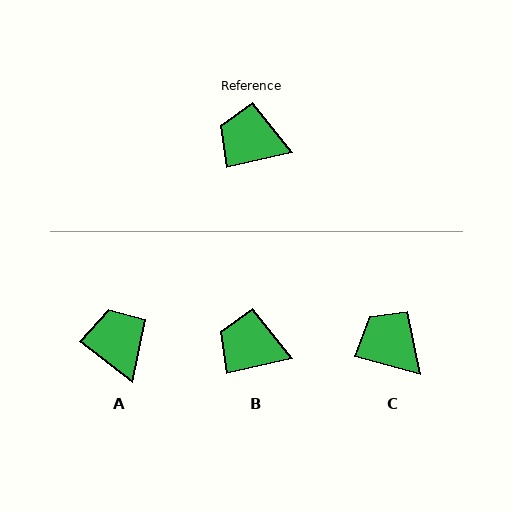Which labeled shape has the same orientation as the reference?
B.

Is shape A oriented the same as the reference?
No, it is off by about 50 degrees.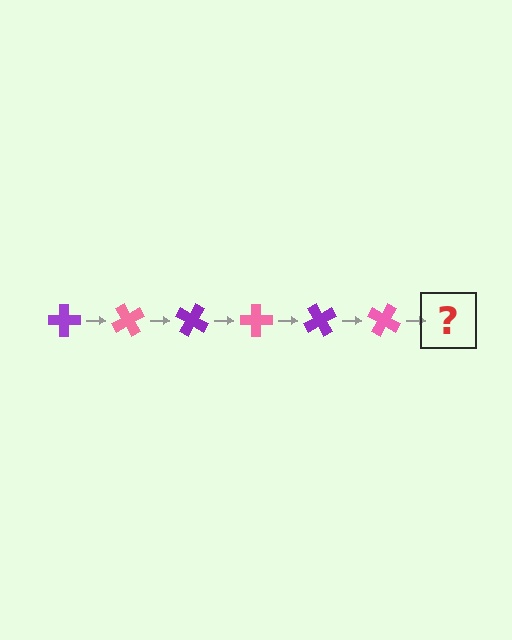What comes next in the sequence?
The next element should be a purple cross, rotated 360 degrees from the start.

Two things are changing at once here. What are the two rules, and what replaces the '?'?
The two rules are that it rotates 60 degrees each step and the color cycles through purple and pink. The '?' should be a purple cross, rotated 360 degrees from the start.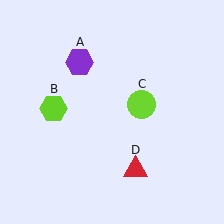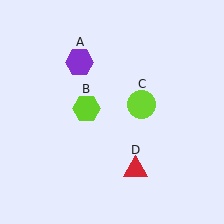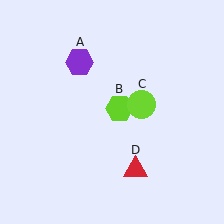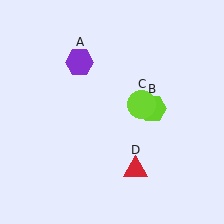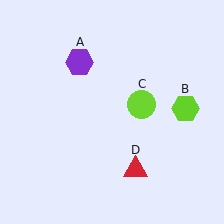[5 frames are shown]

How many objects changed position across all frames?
1 object changed position: lime hexagon (object B).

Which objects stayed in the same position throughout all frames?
Purple hexagon (object A) and lime circle (object C) and red triangle (object D) remained stationary.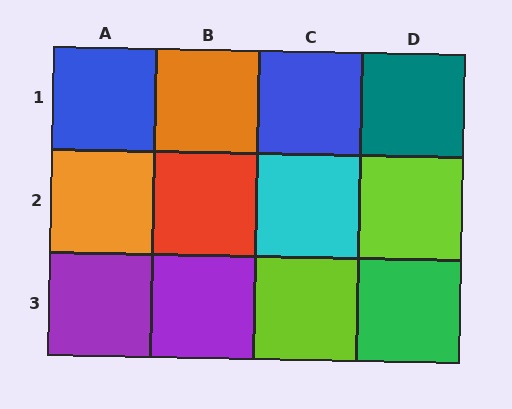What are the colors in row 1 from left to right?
Blue, orange, blue, teal.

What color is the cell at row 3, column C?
Lime.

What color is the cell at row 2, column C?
Cyan.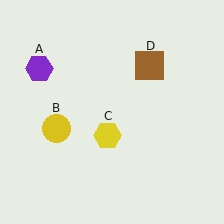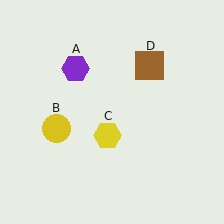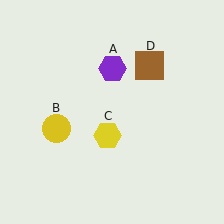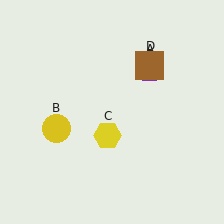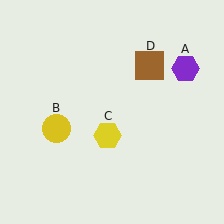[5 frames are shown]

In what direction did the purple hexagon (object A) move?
The purple hexagon (object A) moved right.